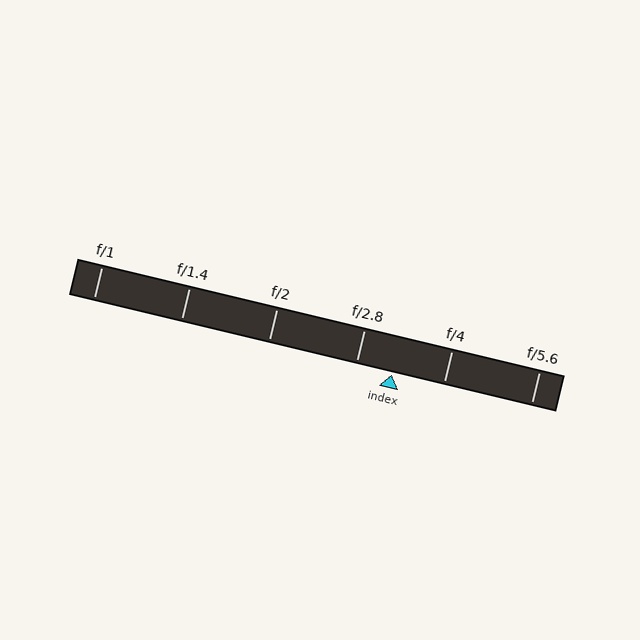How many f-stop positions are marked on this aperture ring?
There are 6 f-stop positions marked.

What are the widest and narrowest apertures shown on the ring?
The widest aperture shown is f/1 and the narrowest is f/5.6.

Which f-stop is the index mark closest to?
The index mark is closest to f/2.8.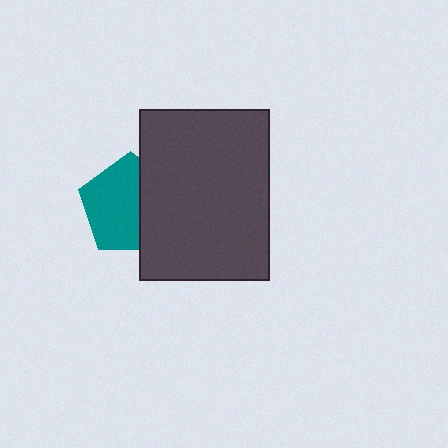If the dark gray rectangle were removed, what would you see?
You would see the complete teal pentagon.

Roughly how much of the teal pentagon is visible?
About half of it is visible (roughly 63%).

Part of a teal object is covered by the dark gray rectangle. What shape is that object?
It is a pentagon.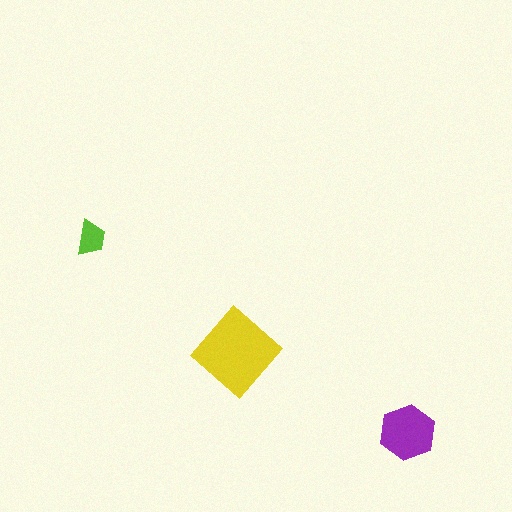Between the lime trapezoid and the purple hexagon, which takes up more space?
The purple hexagon.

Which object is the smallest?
The lime trapezoid.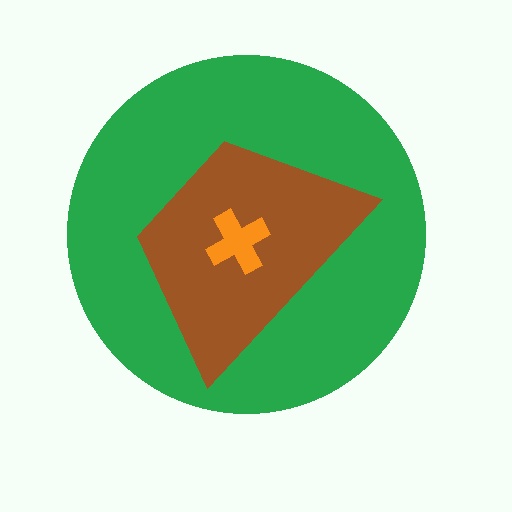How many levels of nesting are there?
3.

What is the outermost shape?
The green circle.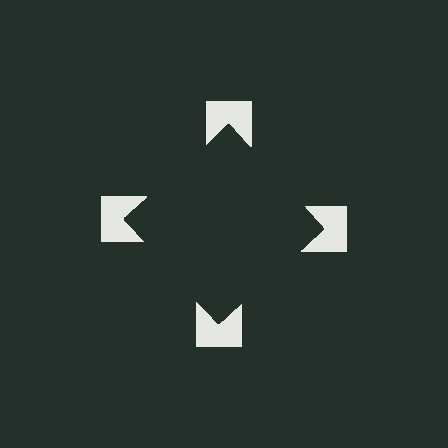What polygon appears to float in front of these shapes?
An illusory square — its edges are inferred from the aligned wedge cuts in the notched squares, not physically drawn.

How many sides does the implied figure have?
4 sides.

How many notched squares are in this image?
There are 4 — one at each vertex of the illusory square.